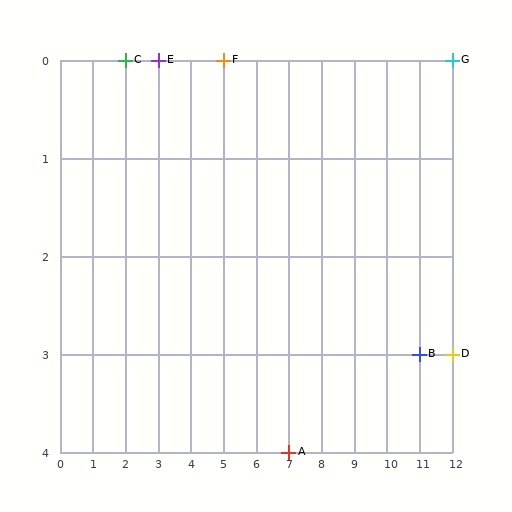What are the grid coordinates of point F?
Point F is at grid coordinates (5, 0).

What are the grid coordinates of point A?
Point A is at grid coordinates (7, 4).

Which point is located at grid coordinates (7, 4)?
Point A is at (7, 4).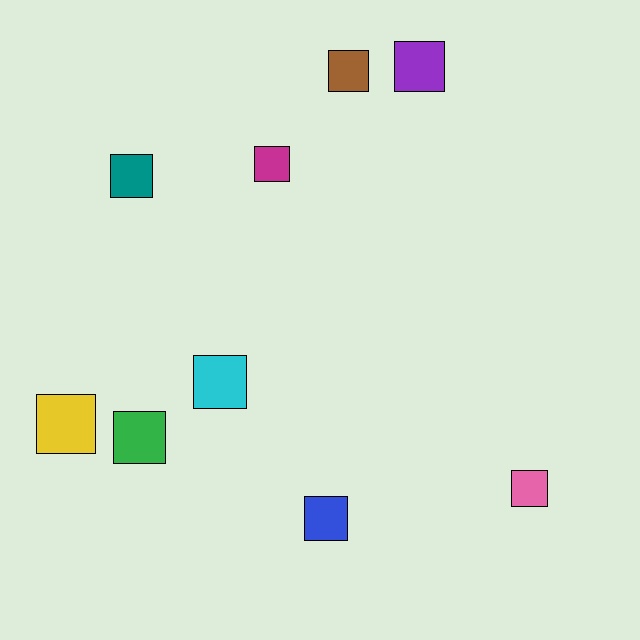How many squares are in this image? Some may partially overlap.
There are 9 squares.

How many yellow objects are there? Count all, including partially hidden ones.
There is 1 yellow object.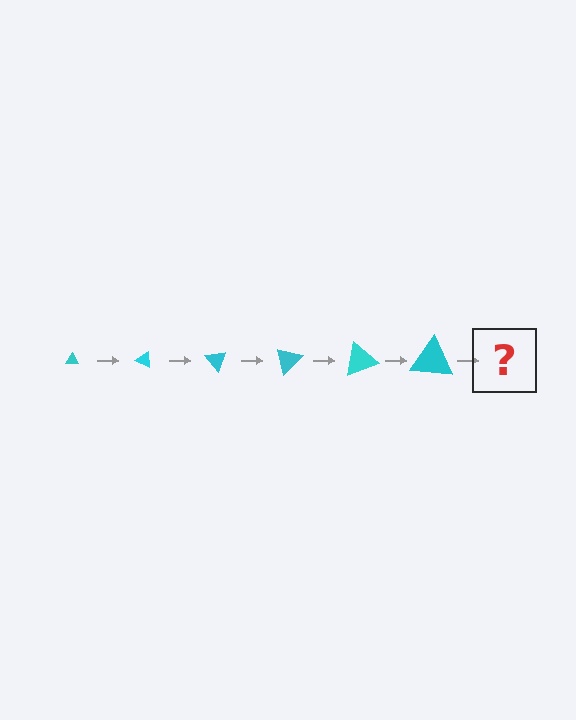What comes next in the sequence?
The next element should be a triangle, larger than the previous one and rotated 150 degrees from the start.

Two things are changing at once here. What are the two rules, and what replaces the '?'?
The two rules are that the triangle grows larger each step and it rotates 25 degrees each step. The '?' should be a triangle, larger than the previous one and rotated 150 degrees from the start.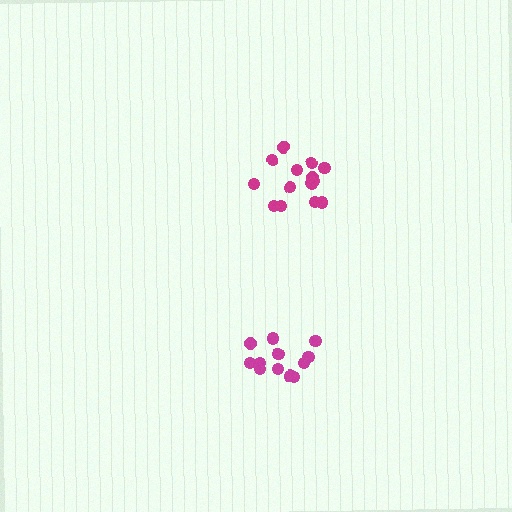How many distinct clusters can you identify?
There are 2 distinct clusters.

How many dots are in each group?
Group 1: 12 dots, Group 2: 15 dots (27 total).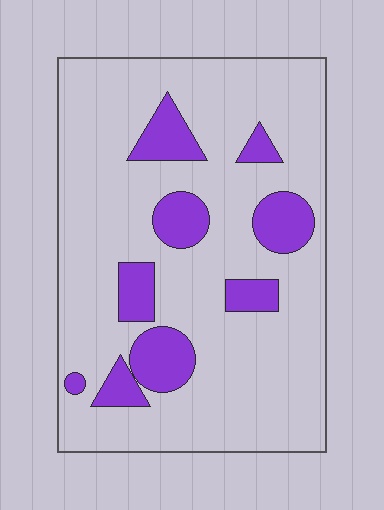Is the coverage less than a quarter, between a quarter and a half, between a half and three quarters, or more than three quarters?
Less than a quarter.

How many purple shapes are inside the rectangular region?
9.